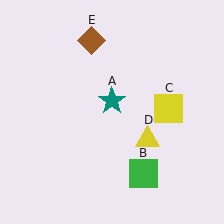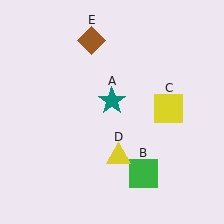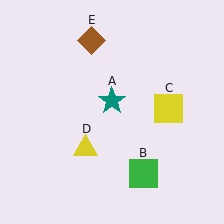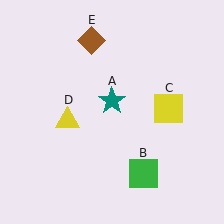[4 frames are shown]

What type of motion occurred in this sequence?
The yellow triangle (object D) rotated clockwise around the center of the scene.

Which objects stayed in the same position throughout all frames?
Teal star (object A) and green square (object B) and yellow square (object C) and brown diamond (object E) remained stationary.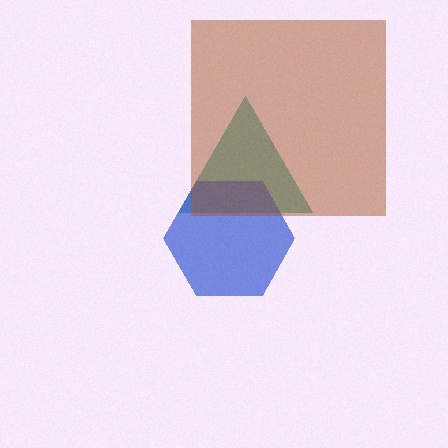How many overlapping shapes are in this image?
There are 3 overlapping shapes in the image.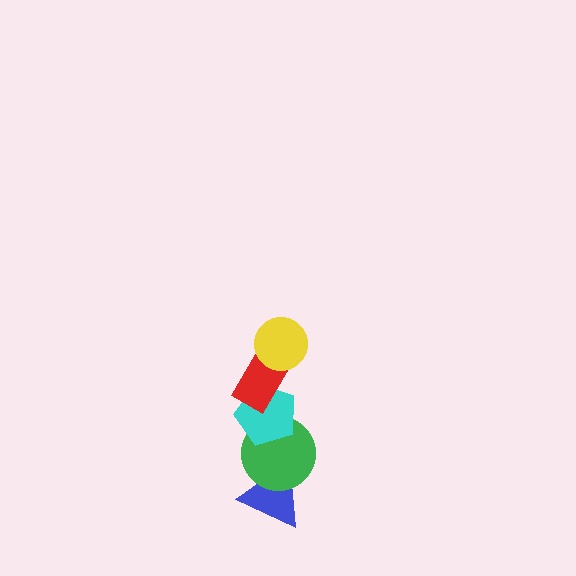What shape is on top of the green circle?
The cyan pentagon is on top of the green circle.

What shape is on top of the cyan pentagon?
The red rectangle is on top of the cyan pentagon.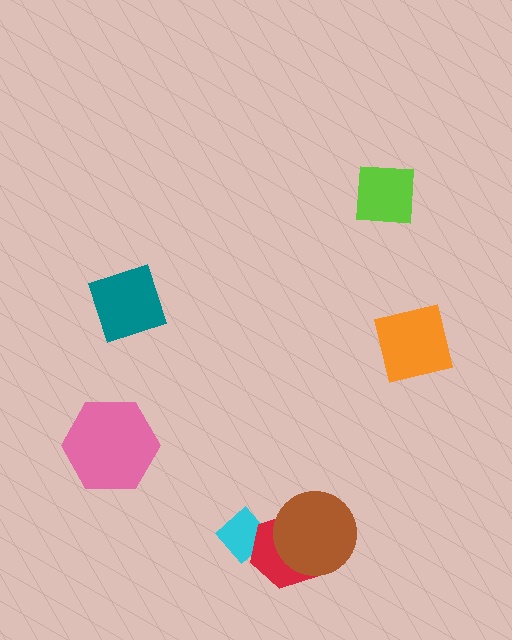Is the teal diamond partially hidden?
No, no other shape covers it.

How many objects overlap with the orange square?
0 objects overlap with the orange square.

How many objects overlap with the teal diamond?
0 objects overlap with the teal diamond.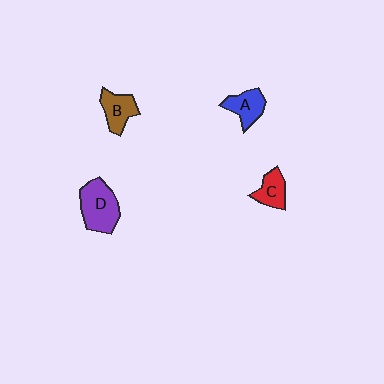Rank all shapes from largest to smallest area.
From largest to smallest: D (purple), B (brown), A (blue), C (red).